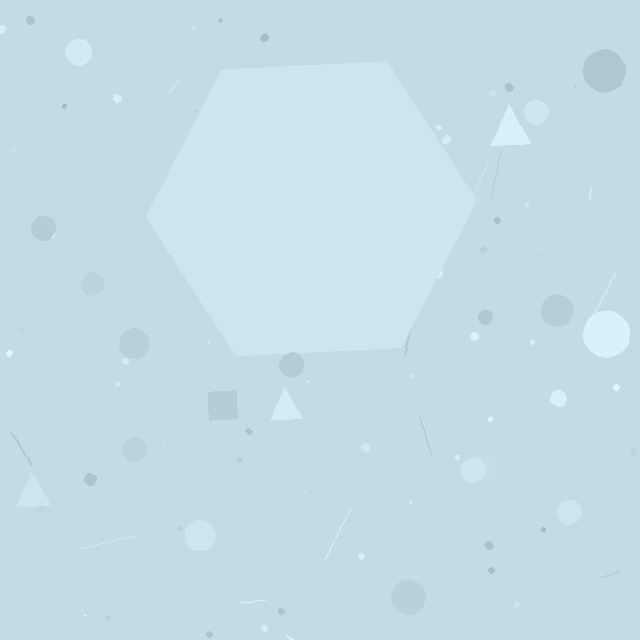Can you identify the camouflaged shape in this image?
The camouflaged shape is a hexagon.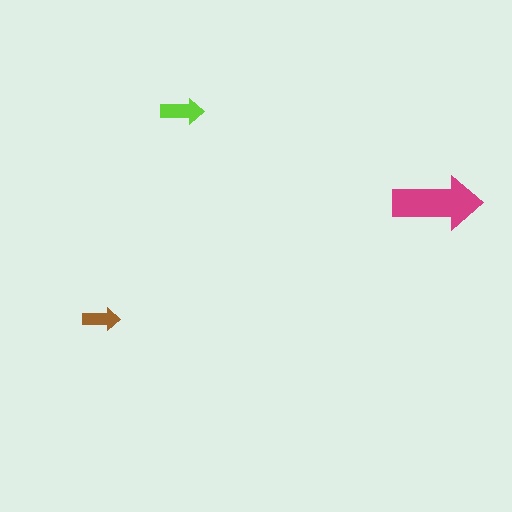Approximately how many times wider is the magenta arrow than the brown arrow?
About 2.5 times wider.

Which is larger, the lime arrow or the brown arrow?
The lime one.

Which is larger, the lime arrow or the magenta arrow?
The magenta one.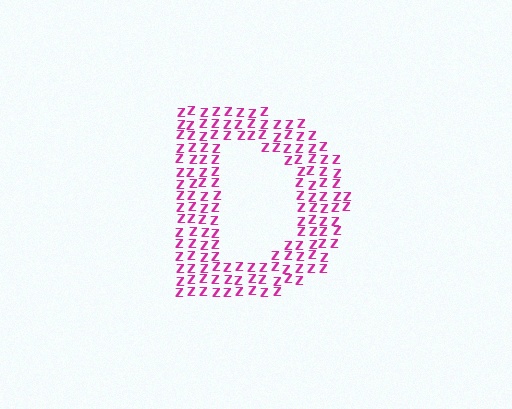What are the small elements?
The small elements are letter Z's.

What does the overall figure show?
The overall figure shows the letter D.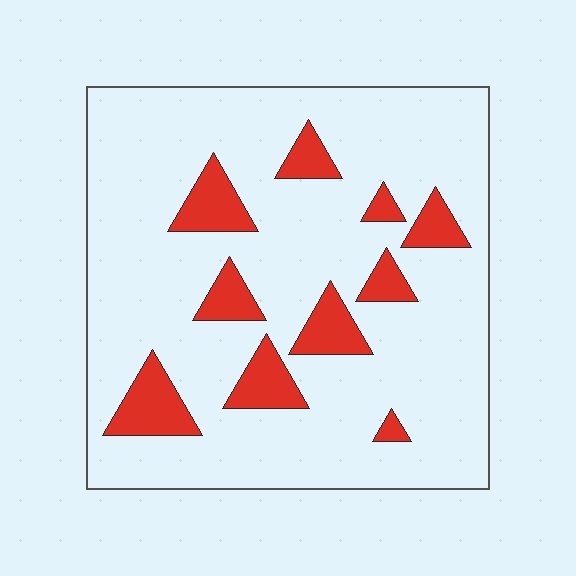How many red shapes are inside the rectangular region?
10.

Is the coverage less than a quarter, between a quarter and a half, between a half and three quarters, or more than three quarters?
Less than a quarter.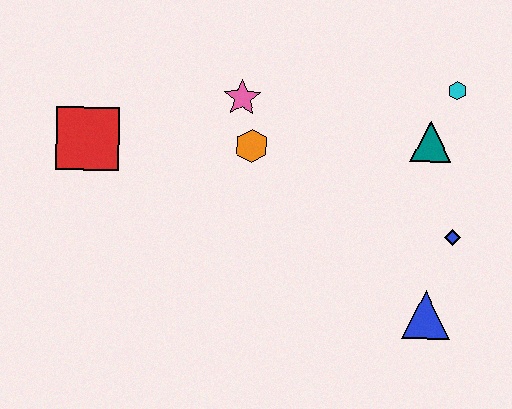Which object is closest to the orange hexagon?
The pink star is closest to the orange hexagon.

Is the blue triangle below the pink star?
Yes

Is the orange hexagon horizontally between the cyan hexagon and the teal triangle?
No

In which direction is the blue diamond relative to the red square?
The blue diamond is to the right of the red square.